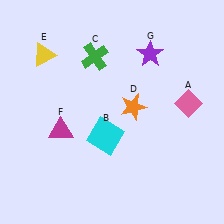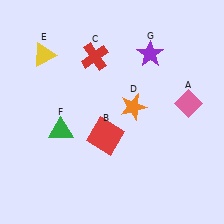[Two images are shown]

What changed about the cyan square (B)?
In Image 1, B is cyan. In Image 2, it changed to red.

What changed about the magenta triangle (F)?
In Image 1, F is magenta. In Image 2, it changed to green.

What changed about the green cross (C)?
In Image 1, C is green. In Image 2, it changed to red.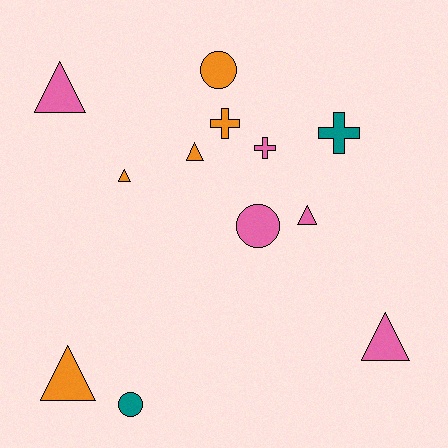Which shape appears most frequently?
Triangle, with 6 objects.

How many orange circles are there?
There is 1 orange circle.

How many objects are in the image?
There are 12 objects.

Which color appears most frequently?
Pink, with 5 objects.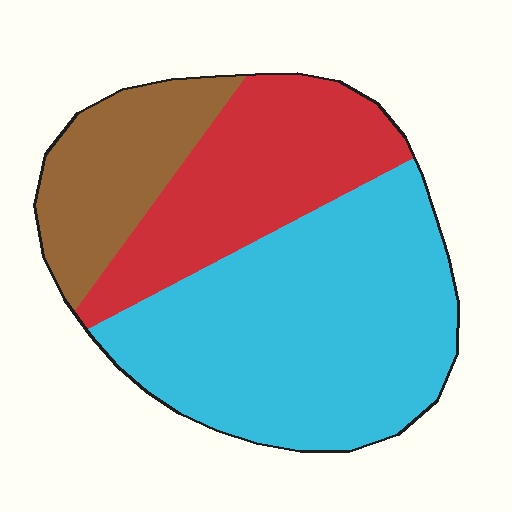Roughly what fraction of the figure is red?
Red covers roughly 30% of the figure.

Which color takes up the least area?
Brown, at roughly 20%.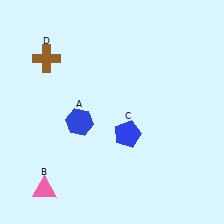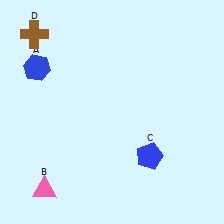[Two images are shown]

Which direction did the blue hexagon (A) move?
The blue hexagon (A) moved up.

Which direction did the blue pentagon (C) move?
The blue pentagon (C) moved right.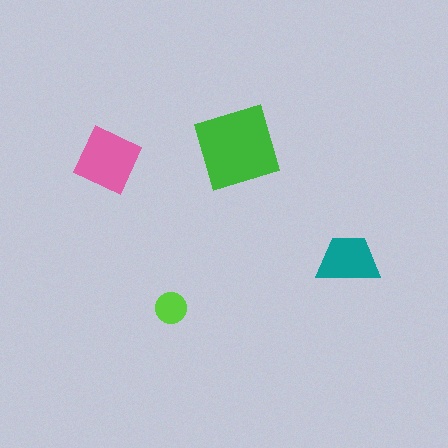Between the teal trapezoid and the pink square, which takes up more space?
The pink square.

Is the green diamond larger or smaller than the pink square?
Larger.